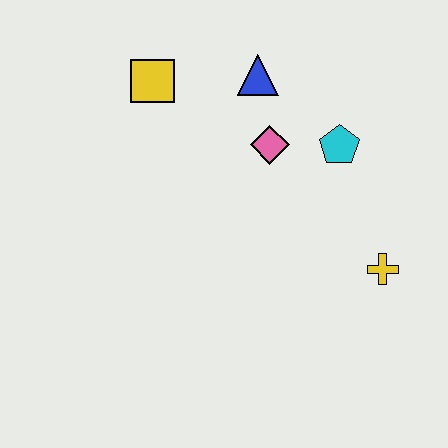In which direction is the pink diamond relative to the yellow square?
The pink diamond is to the right of the yellow square.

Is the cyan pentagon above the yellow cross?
Yes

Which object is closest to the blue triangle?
The pink diamond is closest to the blue triangle.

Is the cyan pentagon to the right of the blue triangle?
Yes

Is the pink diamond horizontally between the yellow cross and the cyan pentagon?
No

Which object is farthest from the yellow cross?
The yellow square is farthest from the yellow cross.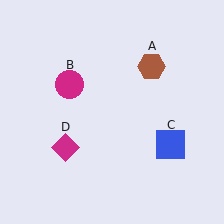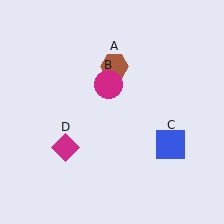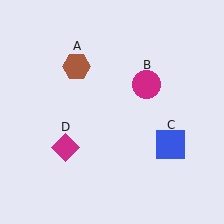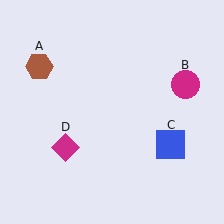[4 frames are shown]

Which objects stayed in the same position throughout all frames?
Blue square (object C) and magenta diamond (object D) remained stationary.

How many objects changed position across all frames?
2 objects changed position: brown hexagon (object A), magenta circle (object B).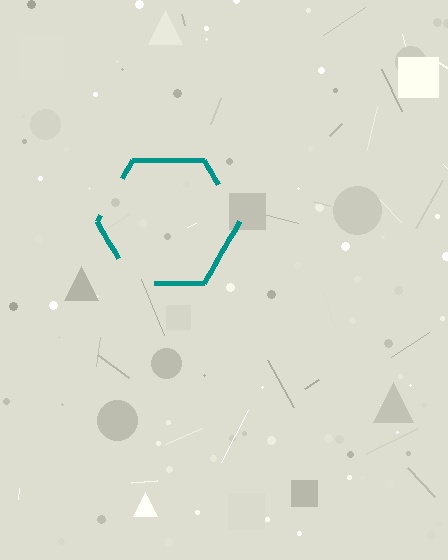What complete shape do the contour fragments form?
The contour fragments form a hexagon.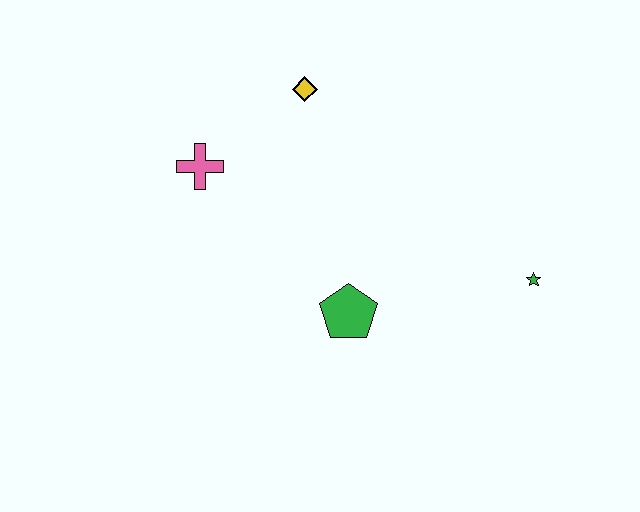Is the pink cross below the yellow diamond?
Yes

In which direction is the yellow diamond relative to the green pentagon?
The yellow diamond is above the green pentagon.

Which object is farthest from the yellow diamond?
The green star is farthest from the yellow diamond.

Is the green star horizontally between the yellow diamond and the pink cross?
No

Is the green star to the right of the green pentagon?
Yes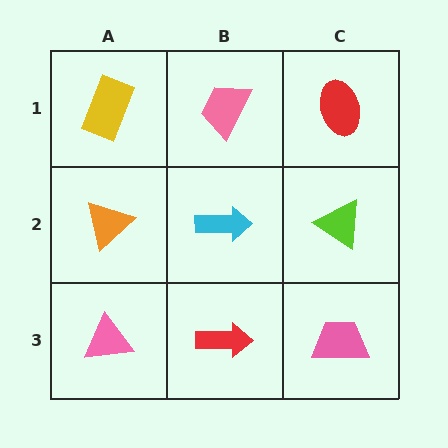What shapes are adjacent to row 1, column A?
An orange triangle (row 2, column A), a pink trapezoid (row 1, column B).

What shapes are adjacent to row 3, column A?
An orange triangle (row 2, column A), a red arrow (row 3, column B).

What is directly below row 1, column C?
A lime triangle.